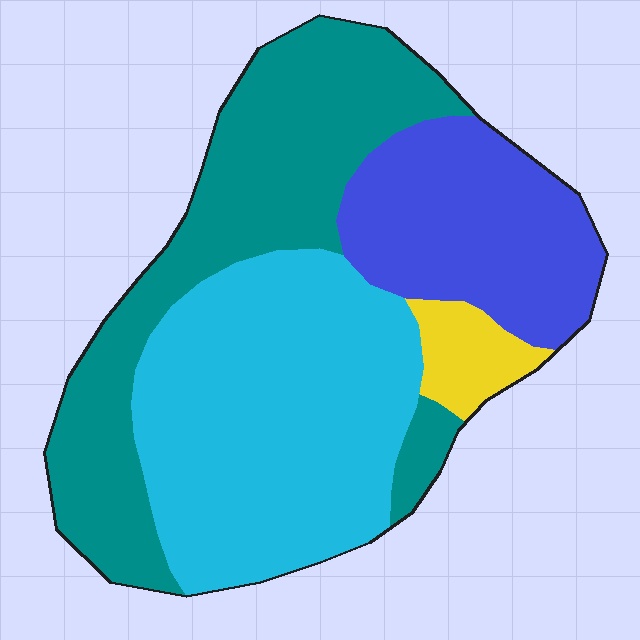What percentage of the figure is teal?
Teal takes up about one third (1/3) of the figure.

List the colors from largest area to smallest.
From largest to smallest: cyan, teal, blue, yellow.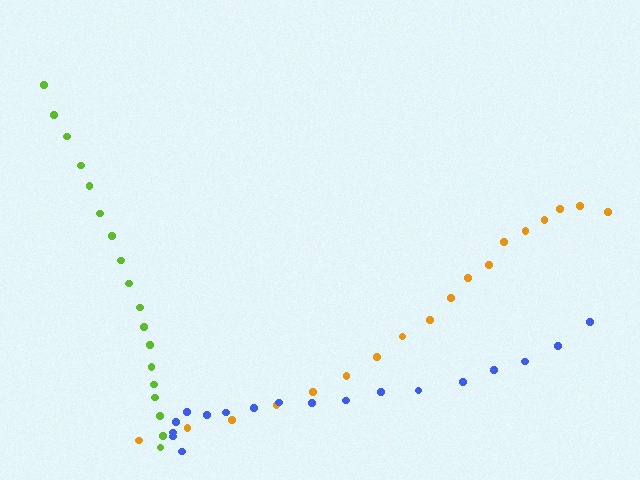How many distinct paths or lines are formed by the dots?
There are 3 distinct paths.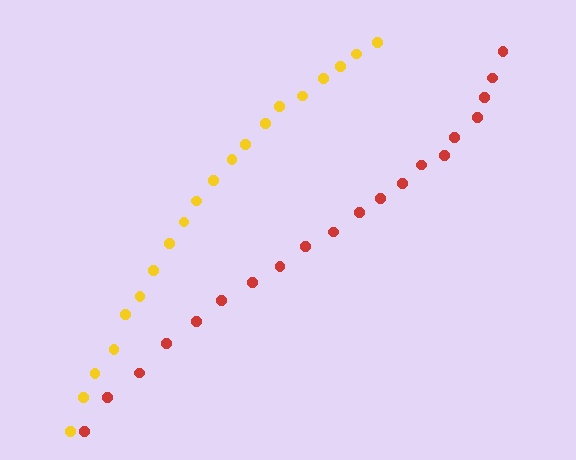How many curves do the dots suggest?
There are 2 distinct paths.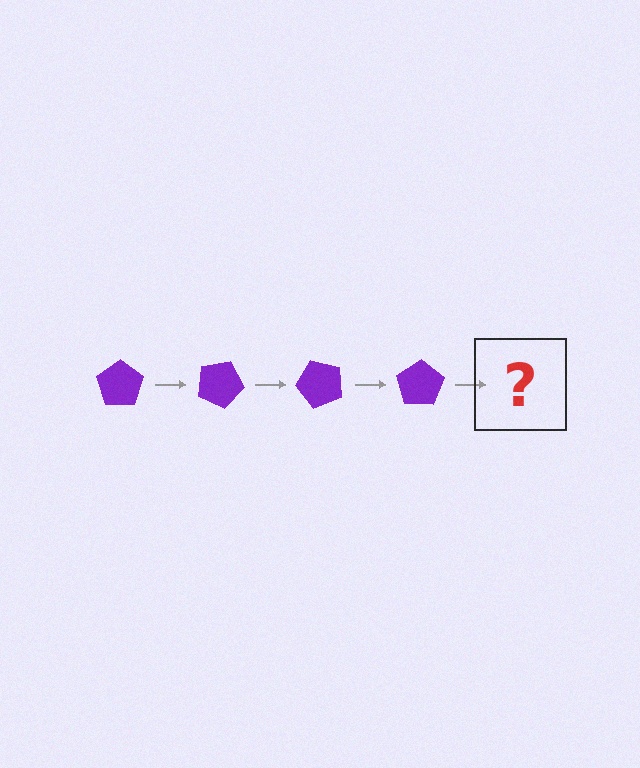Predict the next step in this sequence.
The next step is a purple pentagon rotated 100 degrees.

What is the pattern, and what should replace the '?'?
The pattern is that the pentagon rotates 25 degrees each step. The '?' should be a purple pentagon rotated 100 degrees.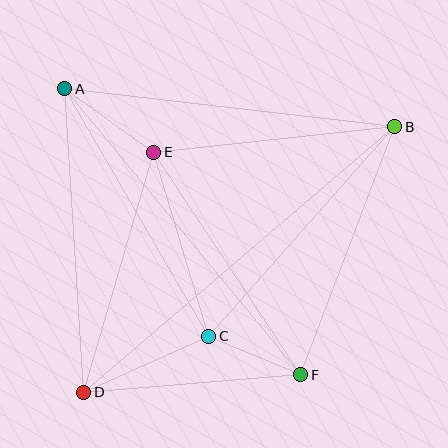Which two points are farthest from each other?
Points B and D are farthest from each other.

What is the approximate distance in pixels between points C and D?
The distance between C and D is approximately 136 pixels.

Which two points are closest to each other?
Points C and F are closest to each other.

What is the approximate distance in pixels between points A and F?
The distance between A and F is approximately 371 pixels.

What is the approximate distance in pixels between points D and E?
The distance between D and E is approximately 250 pixels.